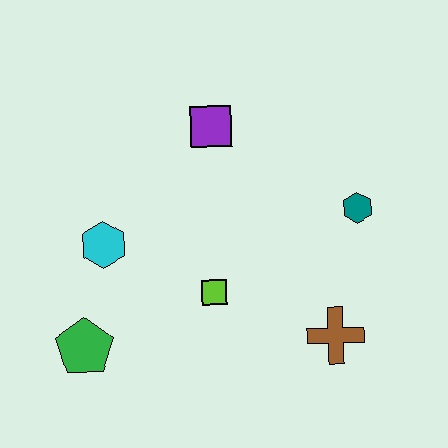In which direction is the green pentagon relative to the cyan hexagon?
The green pentagon is below the cyan hexagon.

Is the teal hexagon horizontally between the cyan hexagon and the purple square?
No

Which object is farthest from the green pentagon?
The teal hexagon is farthest from the green pentagon.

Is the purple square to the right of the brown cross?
No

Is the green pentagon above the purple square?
No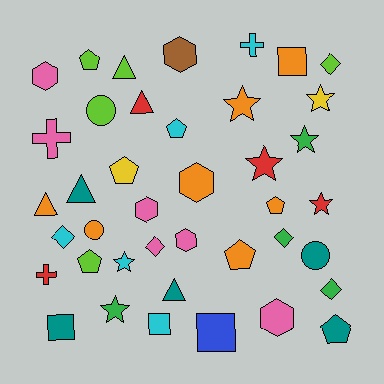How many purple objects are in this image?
There are no purple objects.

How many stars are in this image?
There are 7 stars.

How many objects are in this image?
There are 40 objects.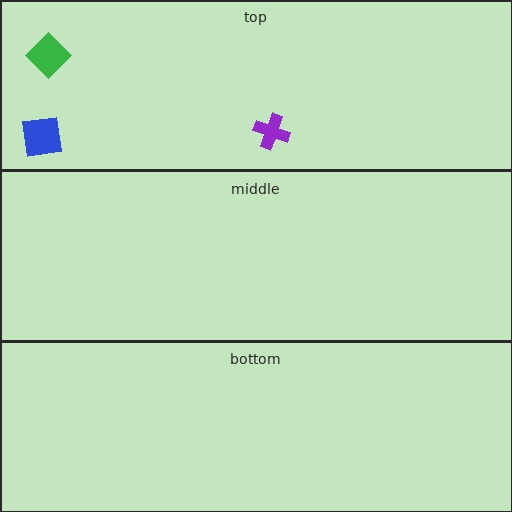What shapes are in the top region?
The green diamond, the blue square, the purple cross.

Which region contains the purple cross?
The top region.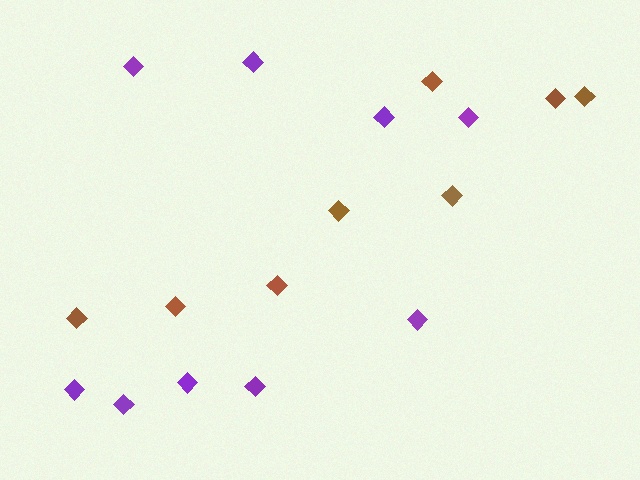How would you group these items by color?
There are 2 groups: one group of purple diamonds (9) and one group of brown diamonds (8).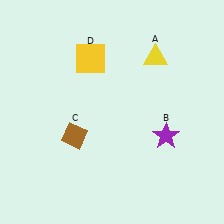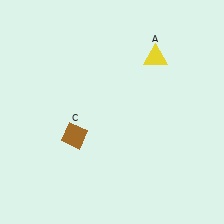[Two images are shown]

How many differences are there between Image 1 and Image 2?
There are 2 differences between the two images.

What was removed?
The purple star (B), the yellow square (D) were removed in Image 2.